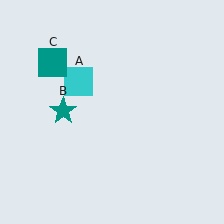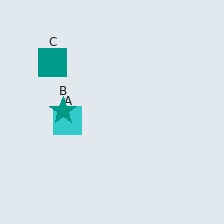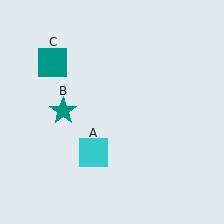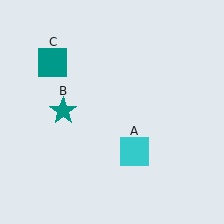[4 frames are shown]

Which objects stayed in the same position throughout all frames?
Teal star (object B) and teal square (object C) remained stationary.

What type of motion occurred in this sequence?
The cyan square (object A) rotated counterclockwise around the center of the scene.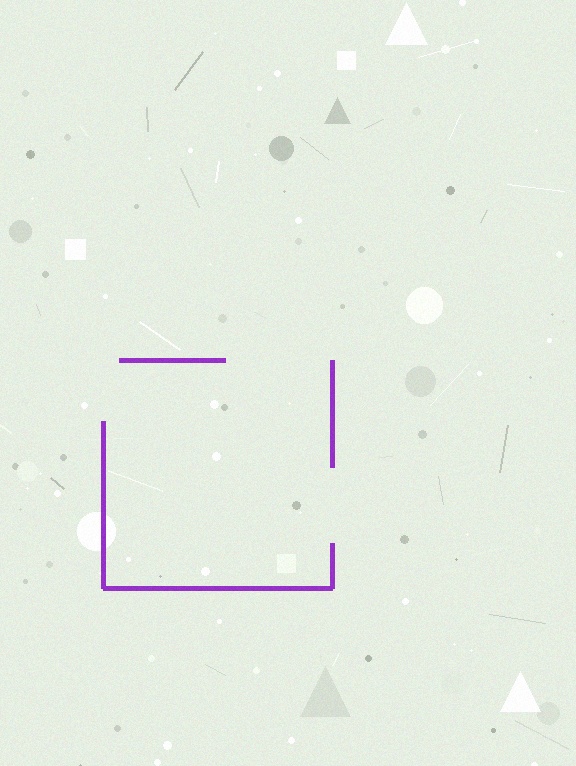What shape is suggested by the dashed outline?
The dashed outline suggests a square.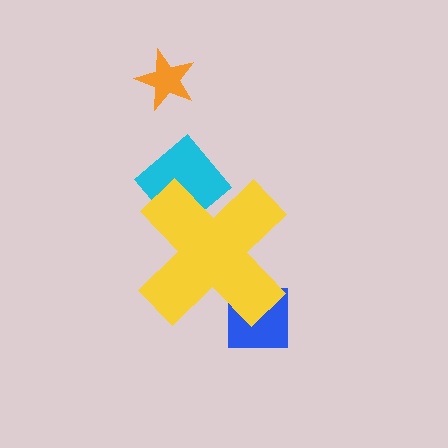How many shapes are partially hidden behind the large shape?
2 shapes are partially hidden.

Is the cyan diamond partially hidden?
Yes, the cyan diamond is partially hidden behind the yellow cross.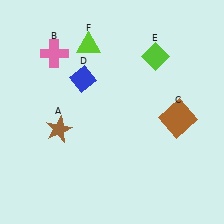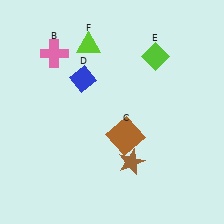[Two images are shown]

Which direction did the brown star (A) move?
The brown star (A) moved right.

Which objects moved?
The objects that moved are: the brown star (A), the brown square (C).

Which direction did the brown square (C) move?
The brown square (C) moved left.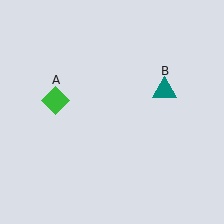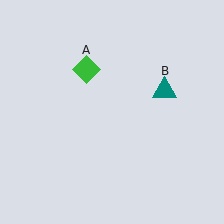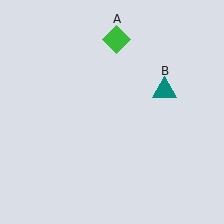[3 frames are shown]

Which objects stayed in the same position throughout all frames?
Teal triangle (object B) remained stationary.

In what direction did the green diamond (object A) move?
The green diamond (object A) moved up and to the right.